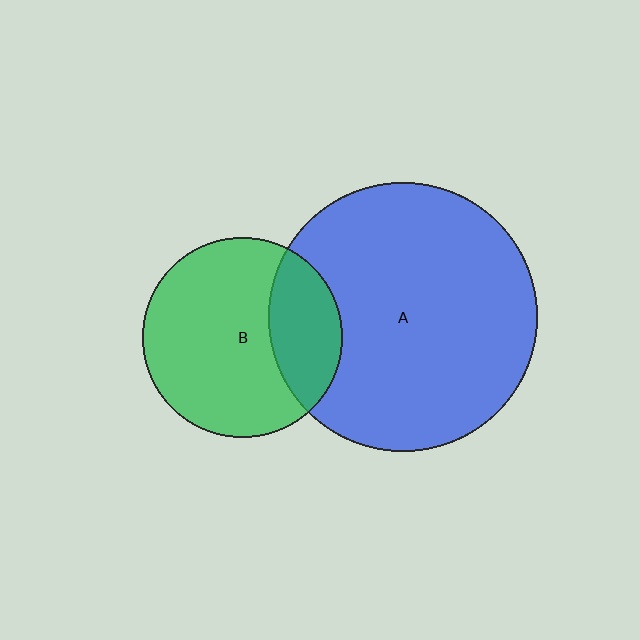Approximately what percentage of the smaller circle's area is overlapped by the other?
Approximately 25%.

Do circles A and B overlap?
Yes.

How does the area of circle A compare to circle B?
Approximately 1.8 times.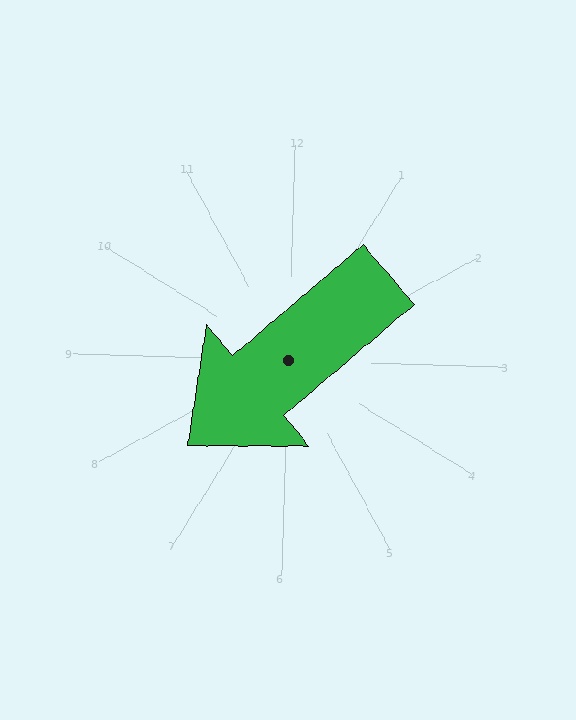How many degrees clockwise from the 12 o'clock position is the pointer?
Approximately 228 degrees.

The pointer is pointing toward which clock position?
Roughly 8 o'clock.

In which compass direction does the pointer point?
Southwest.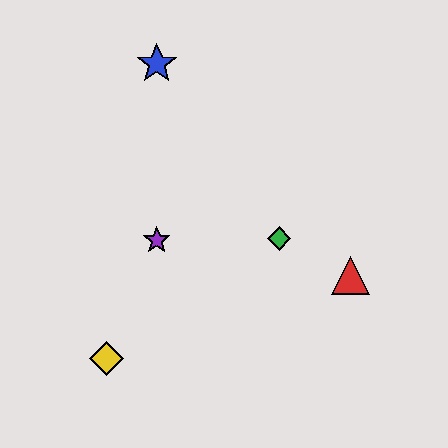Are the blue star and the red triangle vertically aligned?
No, the blue star is at x≈157 and the red triangle is at x≈351.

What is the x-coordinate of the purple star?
The purple star is at x≈157.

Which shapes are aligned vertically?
The blue star, the purple star are aligned vertically.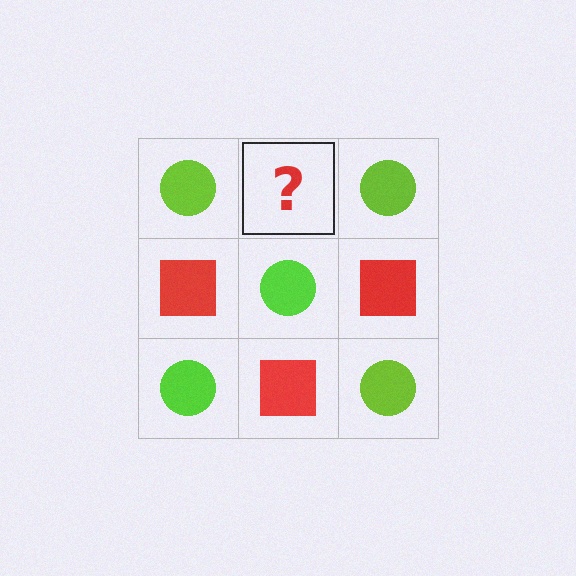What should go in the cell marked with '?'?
The missing cell should contain a red square.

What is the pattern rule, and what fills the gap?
The rule is that it alternates lime circle and red square in a checkerboard pattern. The gap should be filled with a red square.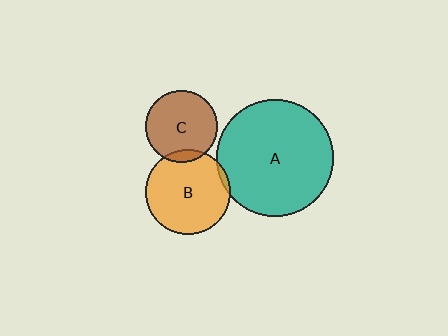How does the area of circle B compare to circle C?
Approximately 1.4 times.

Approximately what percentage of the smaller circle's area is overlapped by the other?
Approximately 5%.